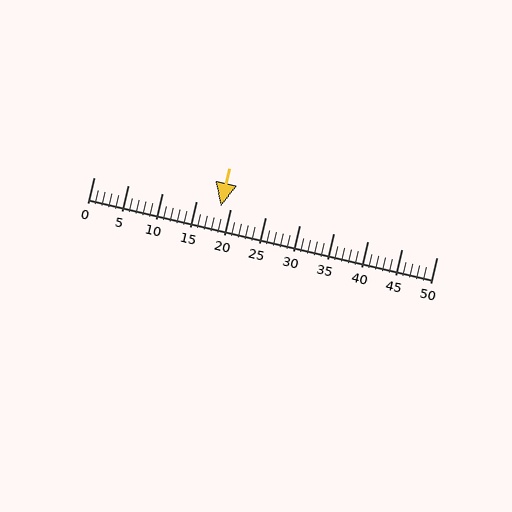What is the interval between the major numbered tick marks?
The major tick marks are spaced 5 units apart.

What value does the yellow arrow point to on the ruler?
The yellow arrow points to approximately 19.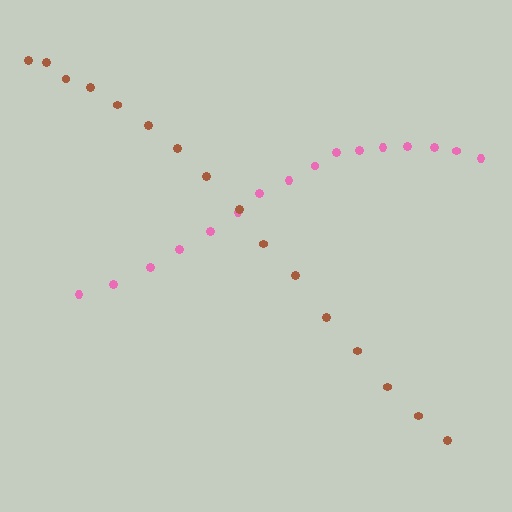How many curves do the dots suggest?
There are 2 distinct paths.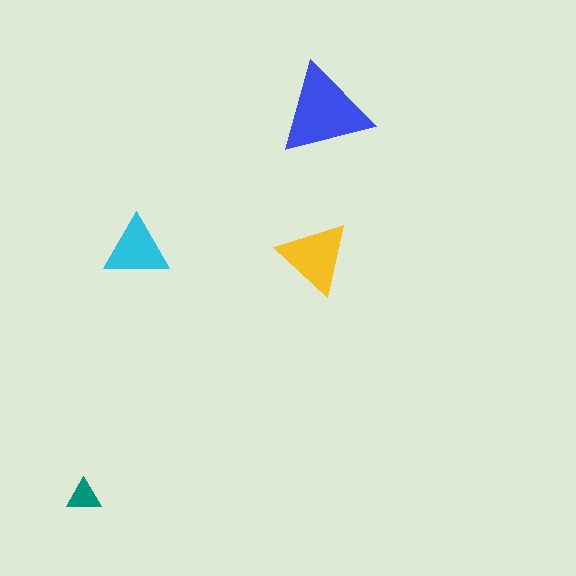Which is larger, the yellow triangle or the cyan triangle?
The yellow one.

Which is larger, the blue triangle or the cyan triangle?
The blue one.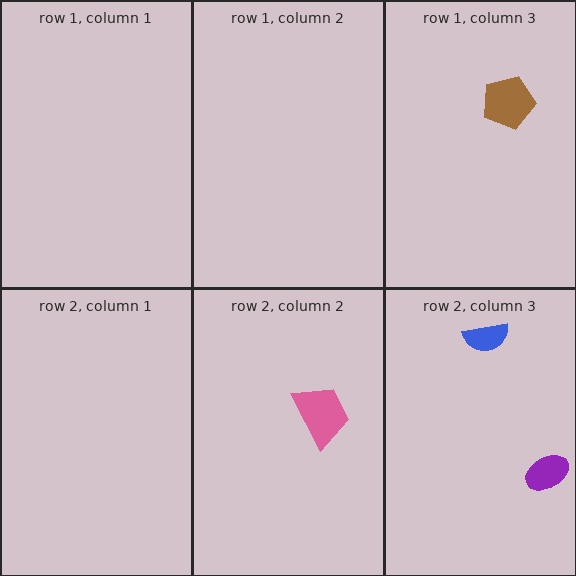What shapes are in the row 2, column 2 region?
The pink trapezoid.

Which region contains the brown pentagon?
The row 1, column 3 region.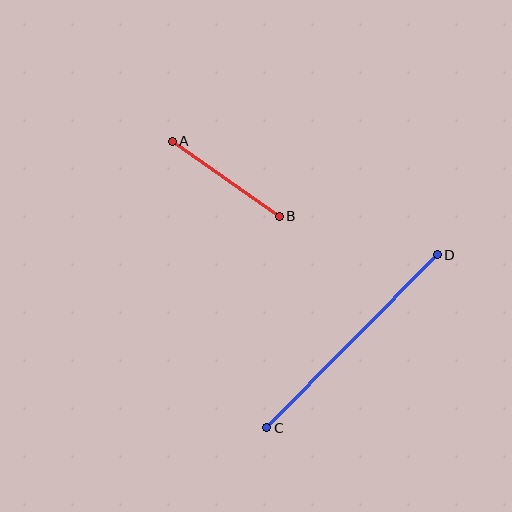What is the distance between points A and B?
The distance is approximately 131 pixels.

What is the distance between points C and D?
The distance is approximately 243 pixels.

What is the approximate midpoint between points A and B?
The midpoint is at approximately (226, 179) pixels.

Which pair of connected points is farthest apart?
Points C and D are farthest apart.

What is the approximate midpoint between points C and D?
The midpoint is at approximately (352, 341) pixels.